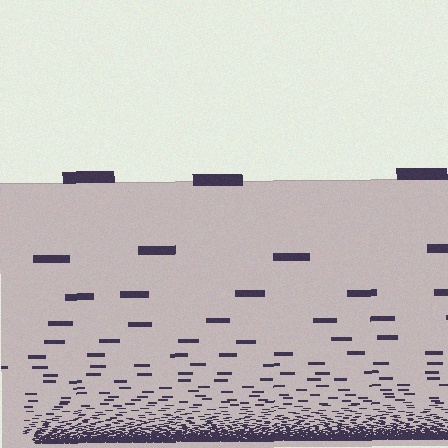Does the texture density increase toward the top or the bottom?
Density increases toward the bottom.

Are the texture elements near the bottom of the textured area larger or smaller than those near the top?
Smaller. The gradient is inverted — elements near the bottom are smaller and denser.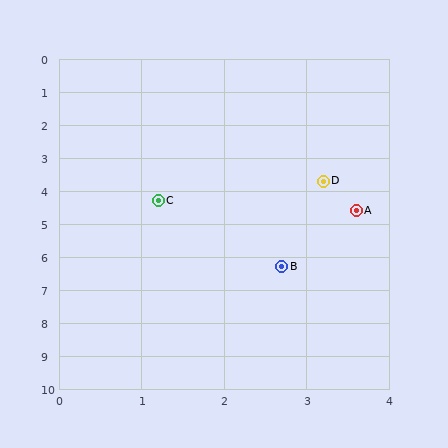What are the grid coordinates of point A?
Point A is at approximately (3.6, 4.6).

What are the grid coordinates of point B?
Point B is at approximately (2.7, 6.3).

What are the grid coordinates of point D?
Point D is at approximately (3.2, 3.7).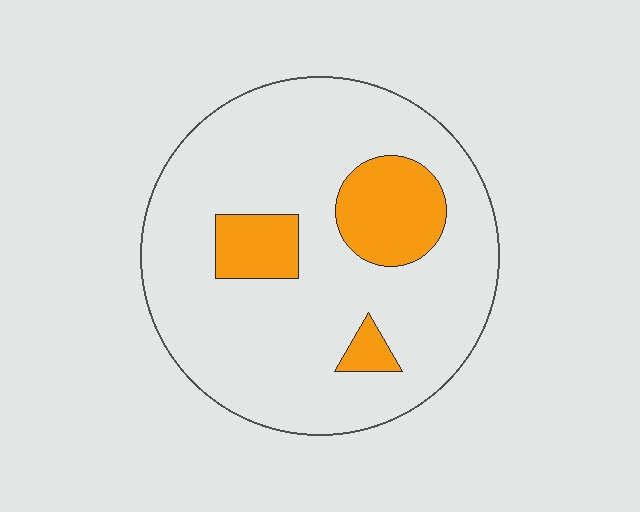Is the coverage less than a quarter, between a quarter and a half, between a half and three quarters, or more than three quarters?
Less than a quarter.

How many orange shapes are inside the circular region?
3.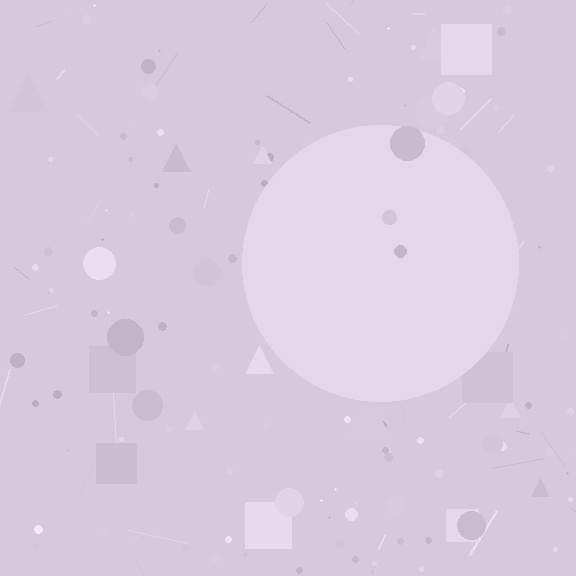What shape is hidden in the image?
A circle is hidden in the image.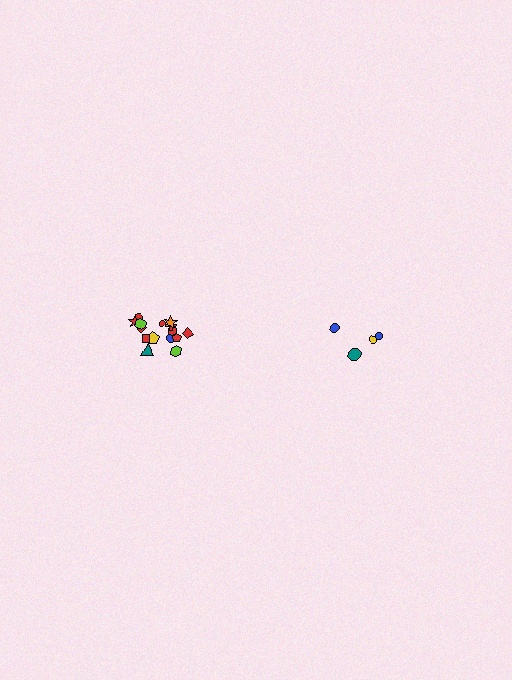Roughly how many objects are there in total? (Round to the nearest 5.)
Roughly 20 objects in total.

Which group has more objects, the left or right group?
The left group.